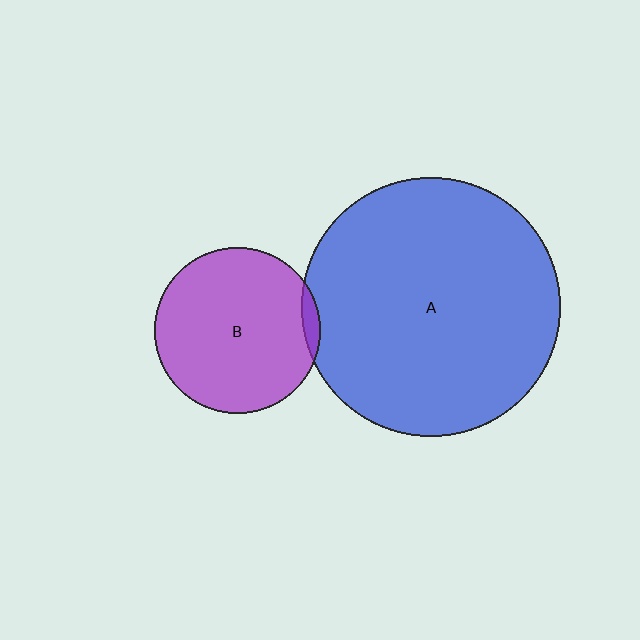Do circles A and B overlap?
Yes.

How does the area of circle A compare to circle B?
Approximately 2.4 times.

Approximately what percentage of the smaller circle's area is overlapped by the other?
Approximately 5%.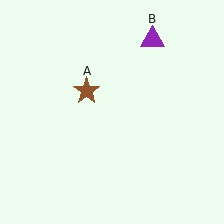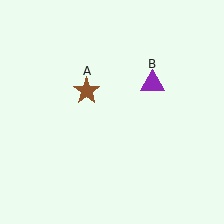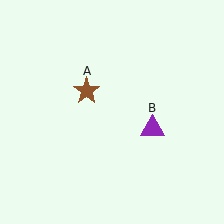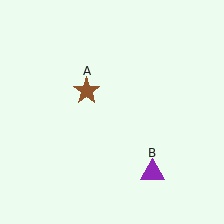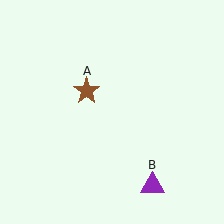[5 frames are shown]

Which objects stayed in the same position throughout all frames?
Brown star (object A) remained stationary.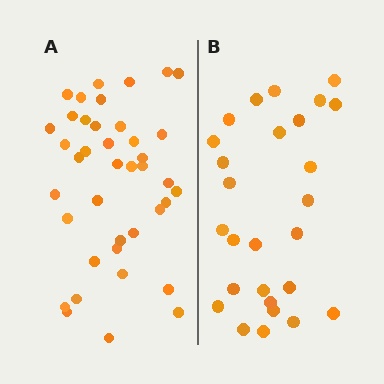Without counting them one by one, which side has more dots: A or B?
Region A (the left region) has more dots.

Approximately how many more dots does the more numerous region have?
Region A has approximately 15 more dots than region B.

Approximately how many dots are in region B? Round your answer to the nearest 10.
About 30 dots. (The exact count is 27, which rounds to 30.)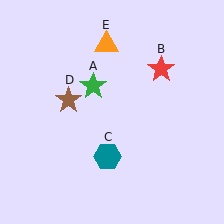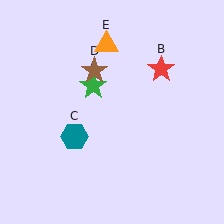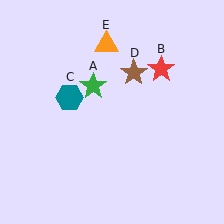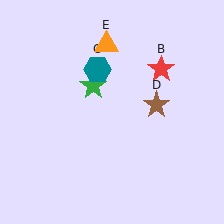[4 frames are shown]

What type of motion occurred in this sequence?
The teal hexagon (object C), brown star (object D) rotated clockwise around the center of the scene.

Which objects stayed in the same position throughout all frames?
Green star (object A) and red star (object B) and orange triangle (object E) remained stationary.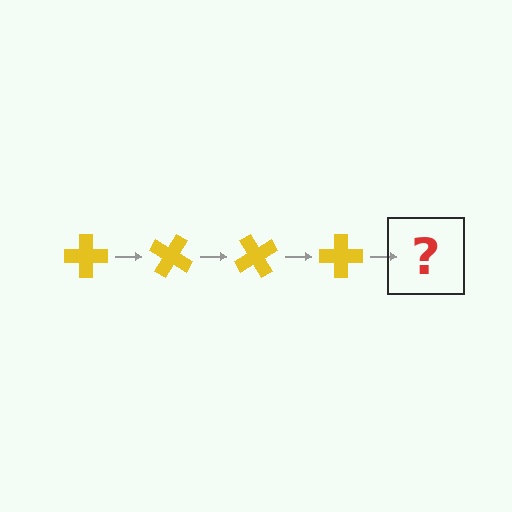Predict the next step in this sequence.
The next step is a yellow cross rotated 120 degrees.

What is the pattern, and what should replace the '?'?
The pattern is that the cross rotates 30 degrees each step. The '?' should be a yellow cross rotated 120 degrees.